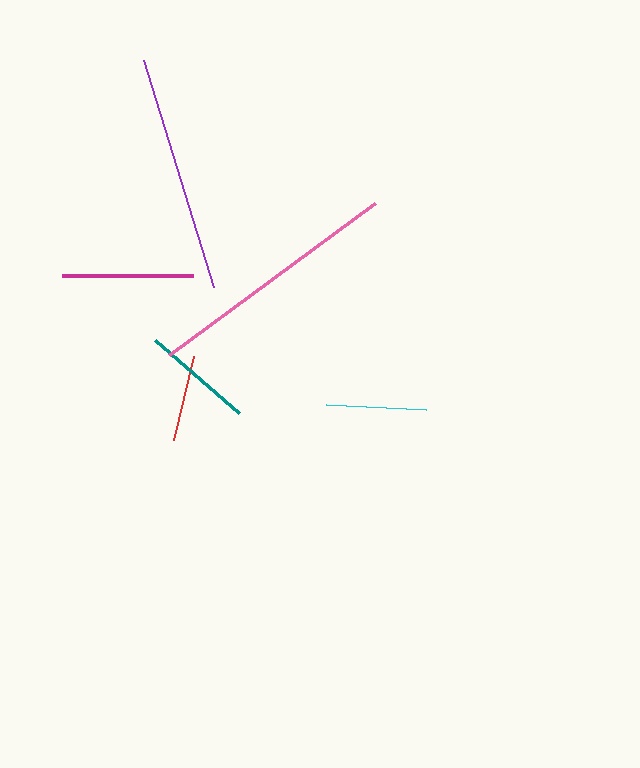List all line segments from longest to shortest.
From longest to shortest: pink, purple, magenta, teal, cyan, red.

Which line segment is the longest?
The pink line is the longest at approximately 256 pixels.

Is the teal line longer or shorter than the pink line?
The pink line is longer than the teal line.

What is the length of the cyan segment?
The cyan segment is approximately 100 pixels long.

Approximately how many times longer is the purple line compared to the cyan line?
The purple line is approximately 2.4 times the length of the cyan line.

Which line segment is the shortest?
The red line is the shortest at approximately 87 pixels.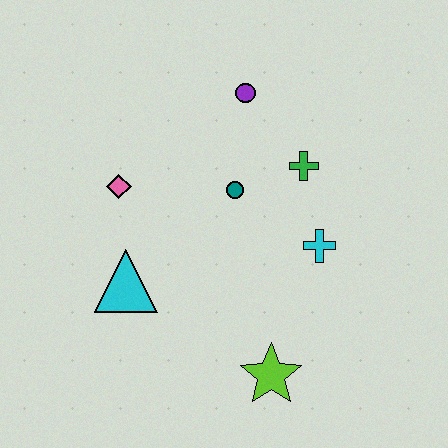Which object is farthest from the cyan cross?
The pink diamond is farthest from the cyan cross.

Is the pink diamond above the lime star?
Yes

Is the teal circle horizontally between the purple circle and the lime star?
No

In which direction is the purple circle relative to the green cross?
The purple circle is above the green cross.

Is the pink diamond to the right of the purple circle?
No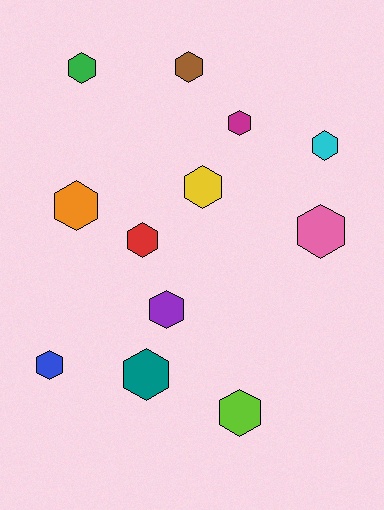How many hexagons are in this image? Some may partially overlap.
There are 12 hexagons.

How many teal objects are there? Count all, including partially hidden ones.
There is 1 teal object.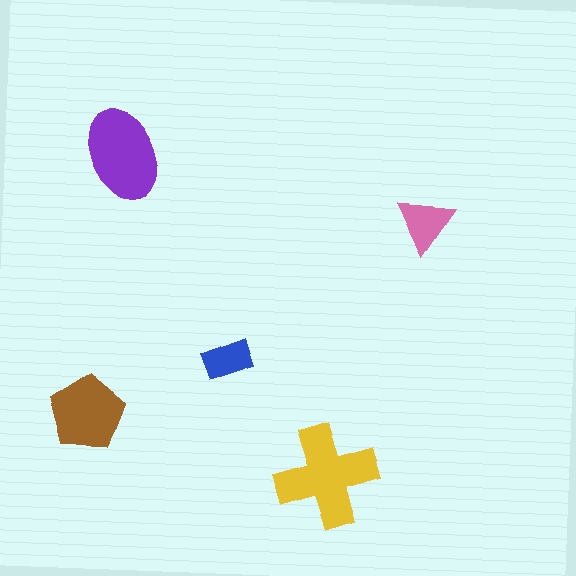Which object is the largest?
The yellow cross.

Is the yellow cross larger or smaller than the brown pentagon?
Larger.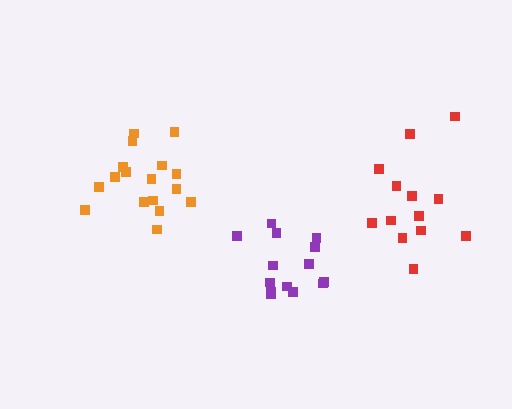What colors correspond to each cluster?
The clusters are colored: purple, orange, red.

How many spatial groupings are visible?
There are 3 spatial groupings.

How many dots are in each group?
Group 1: 14 dots, Group 2: 17 dots, Group 3: 13 dots (44 total).